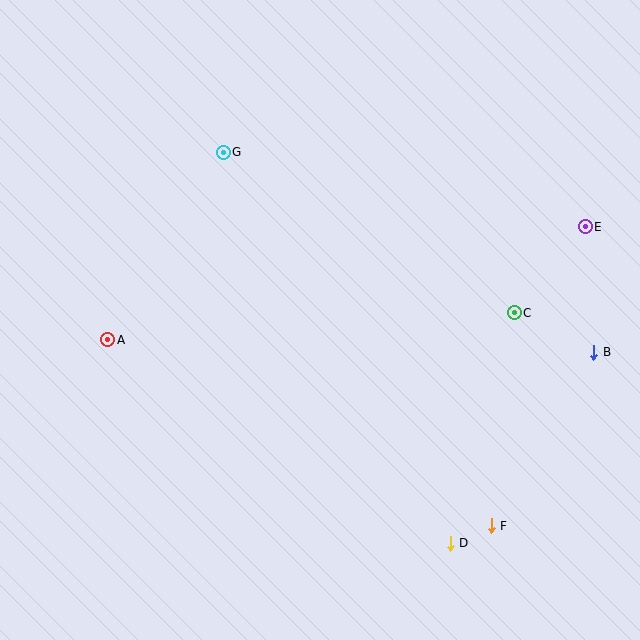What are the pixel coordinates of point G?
Point G is at (223, 152).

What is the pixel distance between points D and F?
The distance between D and F is 45 pixels.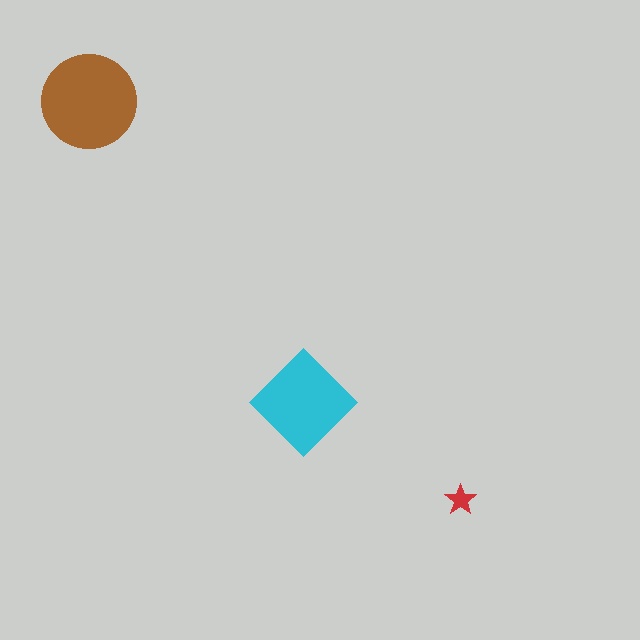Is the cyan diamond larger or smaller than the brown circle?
Smaller.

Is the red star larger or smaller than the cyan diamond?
Smaller.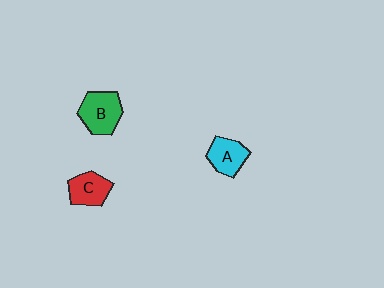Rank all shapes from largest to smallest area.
From largest to smallest: B (green), A (cyan), C (red).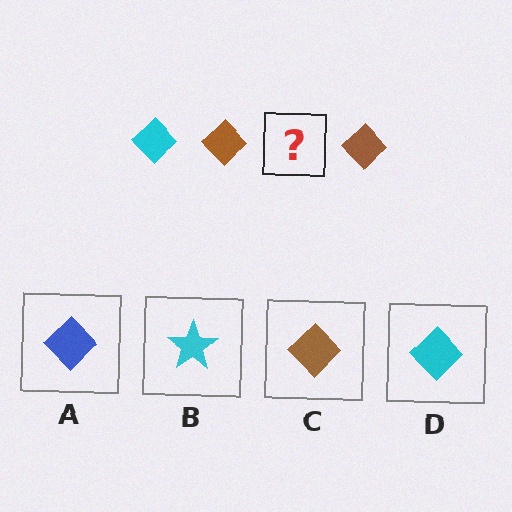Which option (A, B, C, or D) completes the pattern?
D.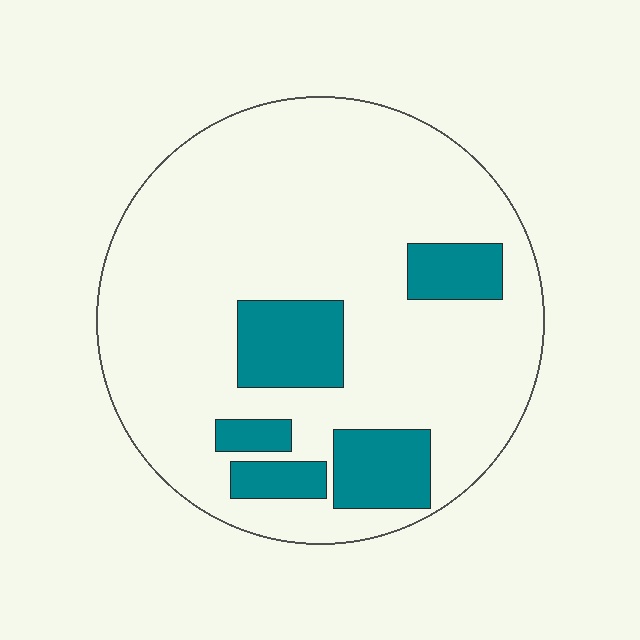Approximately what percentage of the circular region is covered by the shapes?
Approximately 20%.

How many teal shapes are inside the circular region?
5.